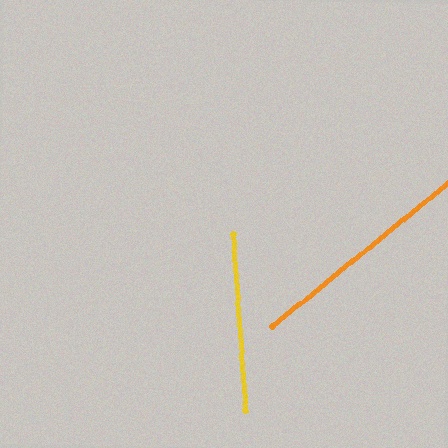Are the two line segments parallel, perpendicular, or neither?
Neither parallel nor perpendicular — they differ by about 55°.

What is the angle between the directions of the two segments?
Approximately 55 degrees.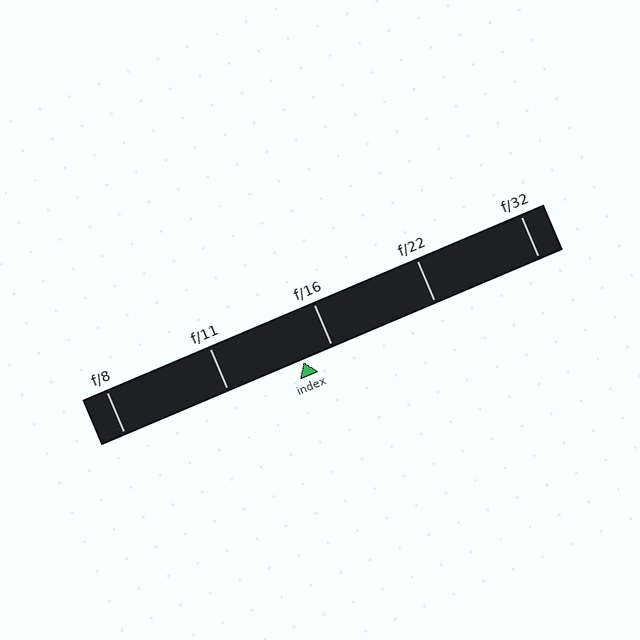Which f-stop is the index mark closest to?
The index mark is closest to f/16.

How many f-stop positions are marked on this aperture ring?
There are 5 f-stop positions marked.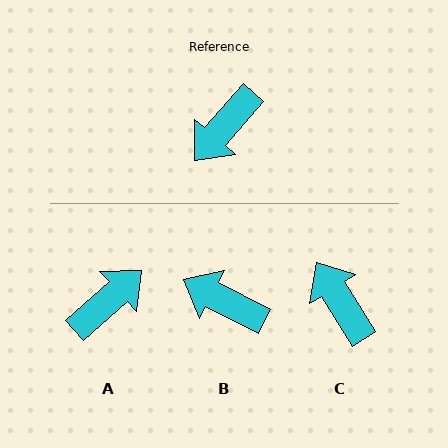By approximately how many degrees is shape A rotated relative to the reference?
Approximately 173 degrees counter-clockwise.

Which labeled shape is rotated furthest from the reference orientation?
A, about 173 degrees away.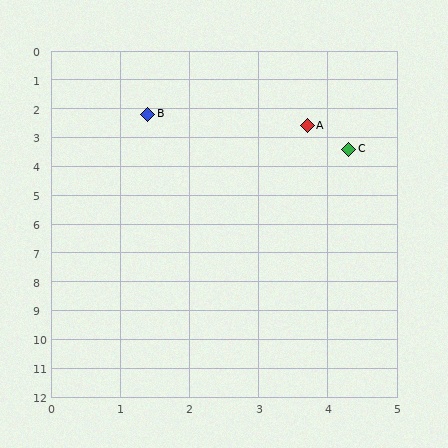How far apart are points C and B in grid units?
Points C and B are about 3.1 grid units apart.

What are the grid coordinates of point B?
Point B is at approximately (1.4, 2.2).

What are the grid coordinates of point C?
Point C is at approximately (4.3, 3.4).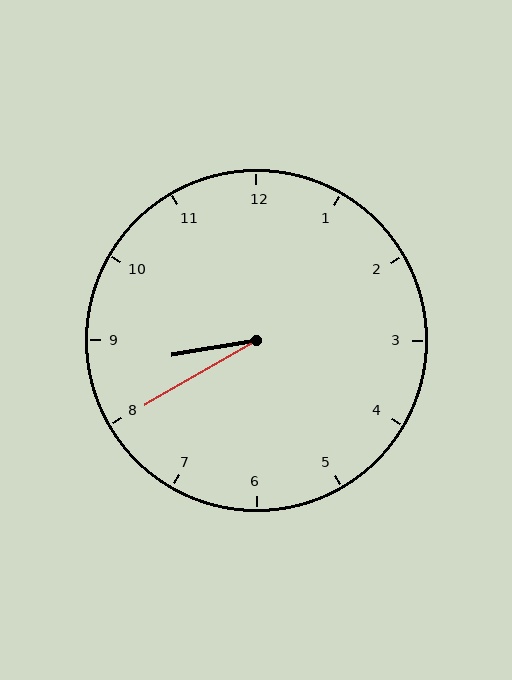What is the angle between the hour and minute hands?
Approximately 20 degrees.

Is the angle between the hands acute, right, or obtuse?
It is acute.